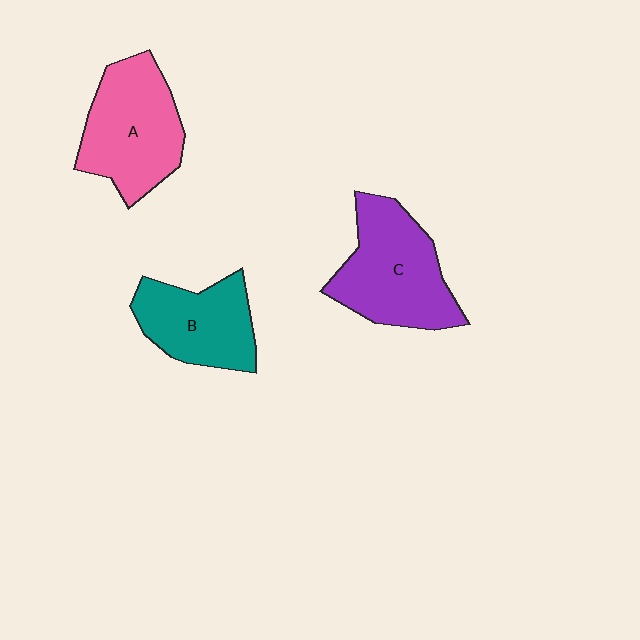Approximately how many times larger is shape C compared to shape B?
Approximately 1.3 times.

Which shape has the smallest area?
Shape B (teal).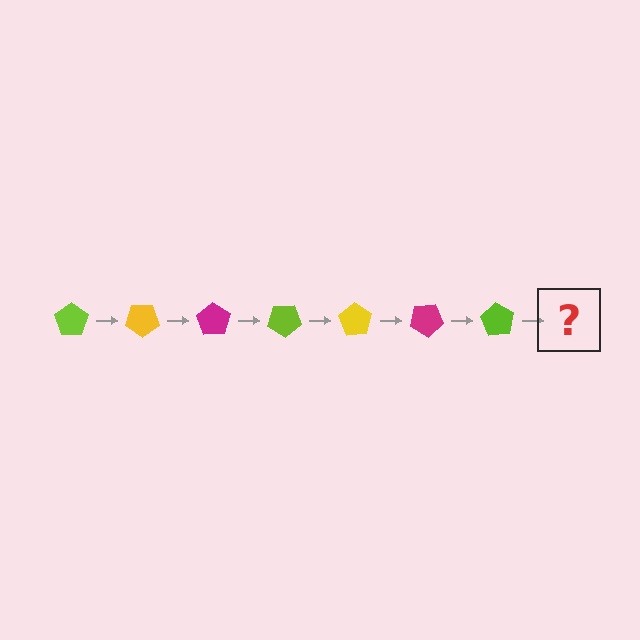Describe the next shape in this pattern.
It should be a yellow pentagon, rotated 245 degrees from the start.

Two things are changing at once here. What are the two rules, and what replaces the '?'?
The two rules are that it rotates 35 degrees each step and the color cycles through lime, yellow, and magenta. The '?' should be a yellow pentagon, rotated 245 degrees from the start.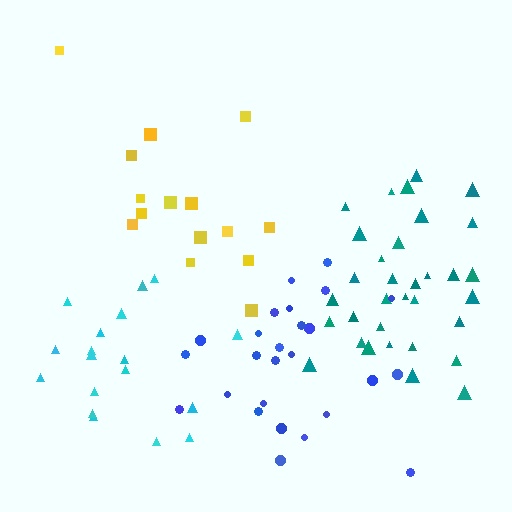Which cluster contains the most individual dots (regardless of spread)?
Teal (34).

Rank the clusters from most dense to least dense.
teal, blue, cyan, yellow.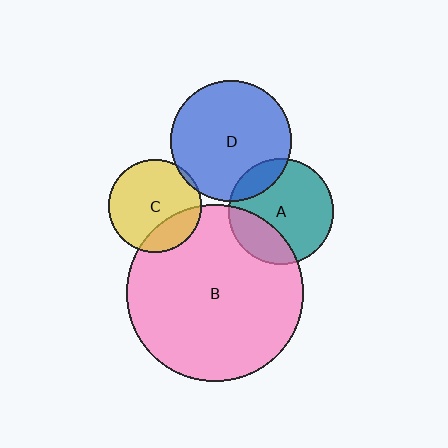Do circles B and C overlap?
Yes.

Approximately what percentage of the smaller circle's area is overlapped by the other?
Approximately 25%.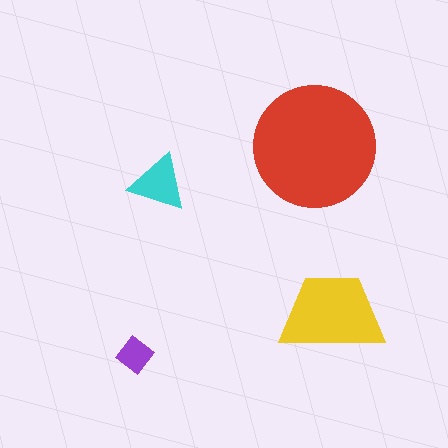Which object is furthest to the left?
The purple diamond is leftmost.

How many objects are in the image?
There are 4 objects in the image.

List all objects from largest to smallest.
The red circle, the yellow trapezoid, the cyan triangle, the purple diamond.